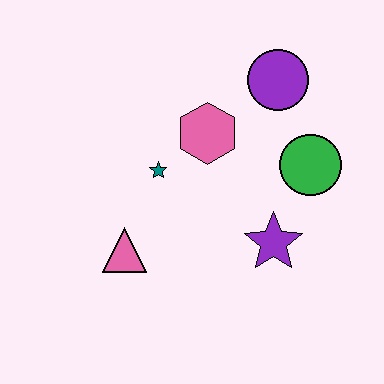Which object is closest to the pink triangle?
The teal star is closest to the pink triangle.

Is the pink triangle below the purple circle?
Yes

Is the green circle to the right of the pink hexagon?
Yes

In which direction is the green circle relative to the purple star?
The green circle is above the purple star.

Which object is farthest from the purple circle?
The pink triangle is farthest from the purple circle.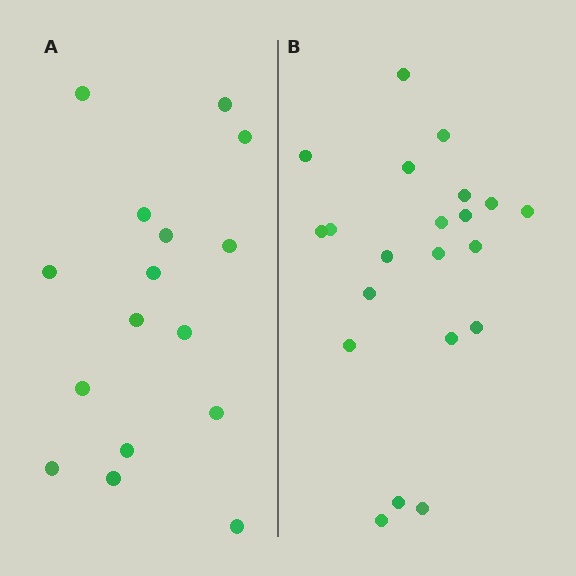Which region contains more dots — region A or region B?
Region B (the right region) has more dots.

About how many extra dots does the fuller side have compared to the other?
Region B has about 5 more dots than region A.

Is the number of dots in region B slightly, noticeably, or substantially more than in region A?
Region B has noticeably more, but not dramatically so. The ratio is roughly 1.3 to 1.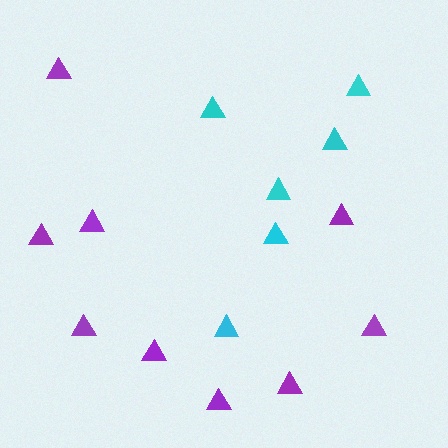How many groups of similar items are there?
There are 2 groups: one group of cyan triangles (6) and one group of purple triangles (9).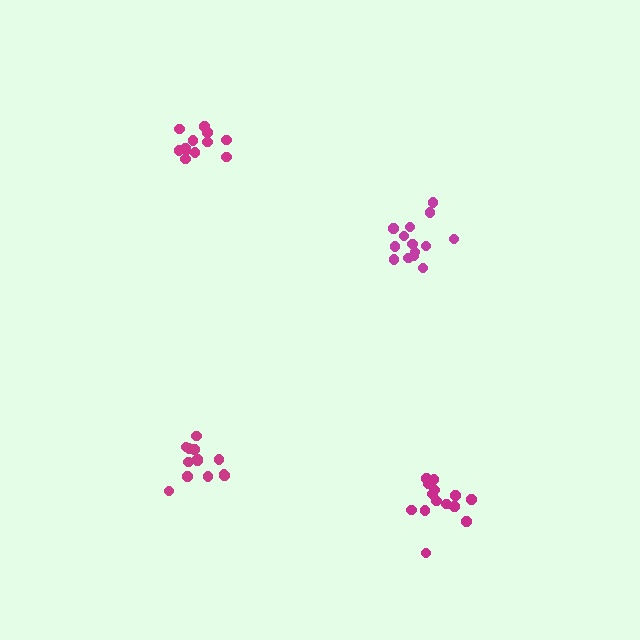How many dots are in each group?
Group 1: 12 dots, Group 2: 13 dots, Group 3: 14 dots, Group 4: 14 dots (53 total).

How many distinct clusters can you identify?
There are 4 distinct clusters.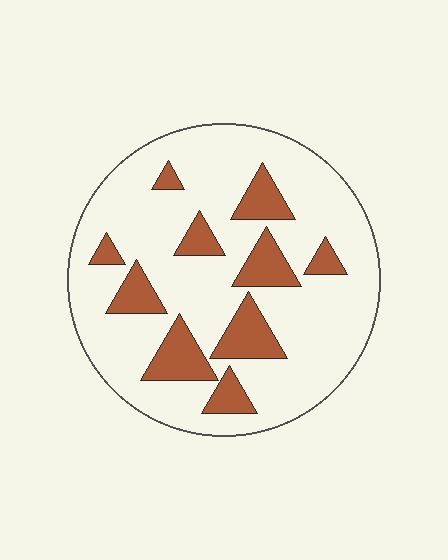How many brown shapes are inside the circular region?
10.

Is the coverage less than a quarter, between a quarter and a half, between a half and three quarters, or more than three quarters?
Less than a quarter.